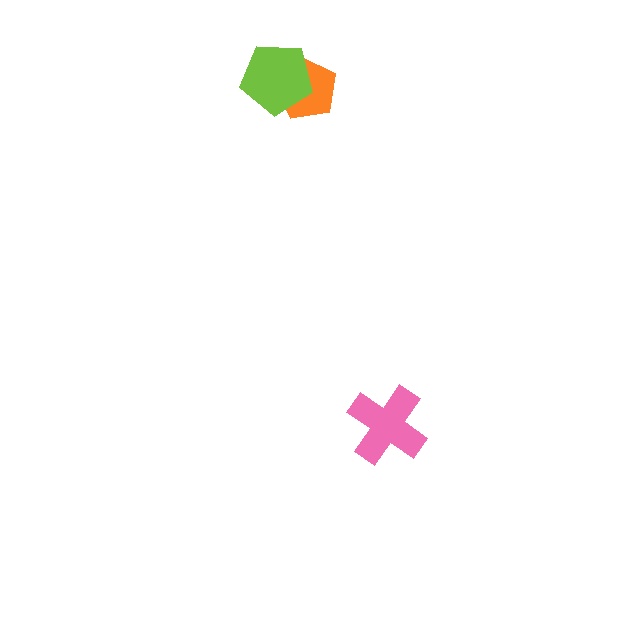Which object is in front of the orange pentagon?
The lime pentagon is in front of the orange pentagon.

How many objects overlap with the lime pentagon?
1 object overlaps with the lime pentagon.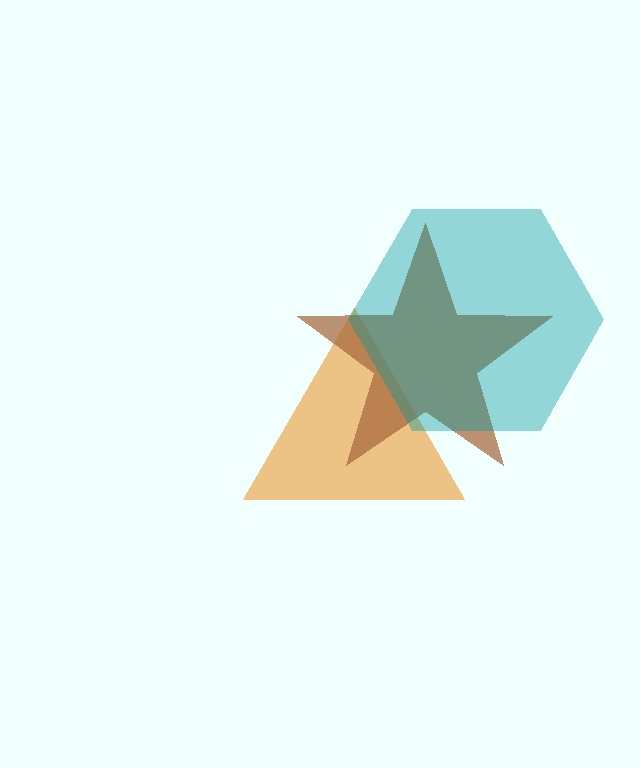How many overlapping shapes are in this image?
There are 3 overlapping shapes in the image.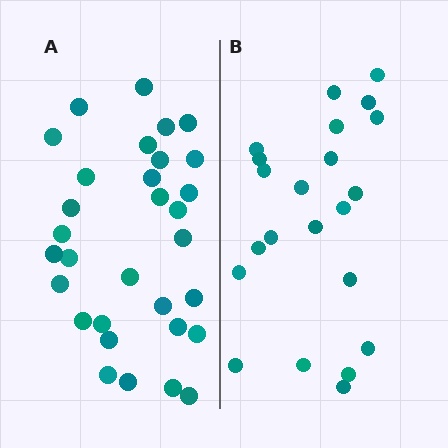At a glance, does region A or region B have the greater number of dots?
Region A (the left region) has more dots.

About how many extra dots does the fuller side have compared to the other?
Region A has roughly 8 or so more dots than region B.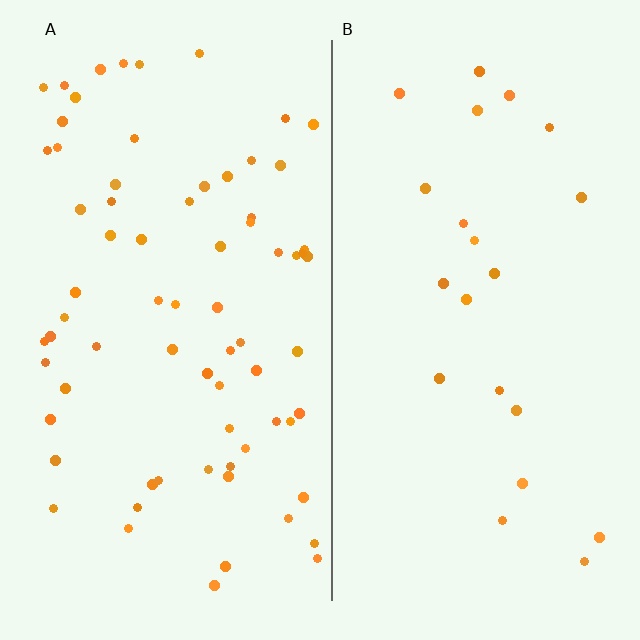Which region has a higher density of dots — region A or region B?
A (the left).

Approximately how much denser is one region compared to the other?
Approximately 3.3× — region A over region B.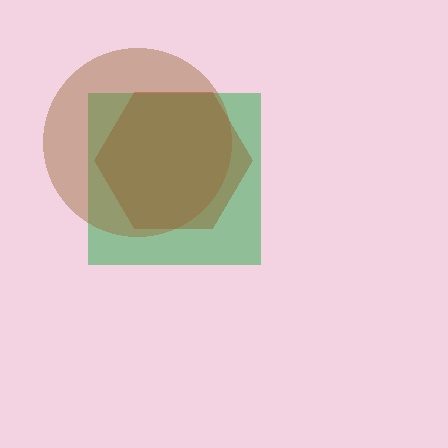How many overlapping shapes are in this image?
There are 3 overlapping shapes in the image.